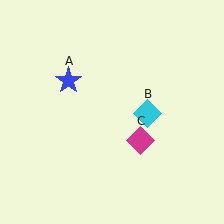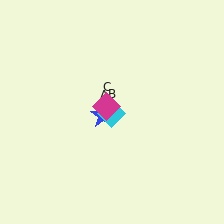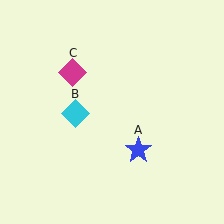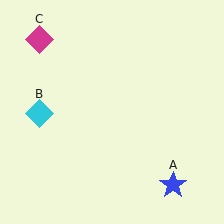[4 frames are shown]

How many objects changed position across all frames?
3 objects changed position: blue star (object A), cyan diamond (object B), magenta diamond (object C).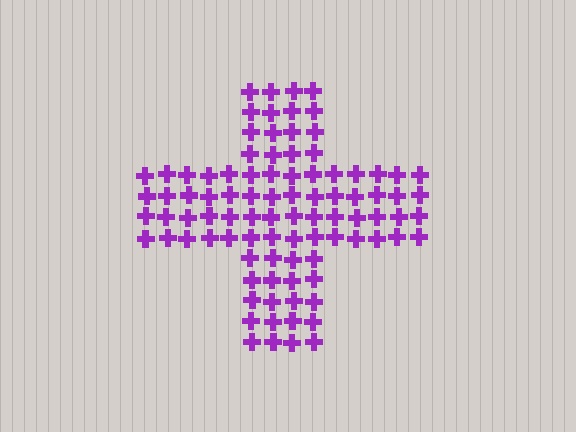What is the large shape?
The large shape is a cross.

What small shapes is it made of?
It is made of small crosses.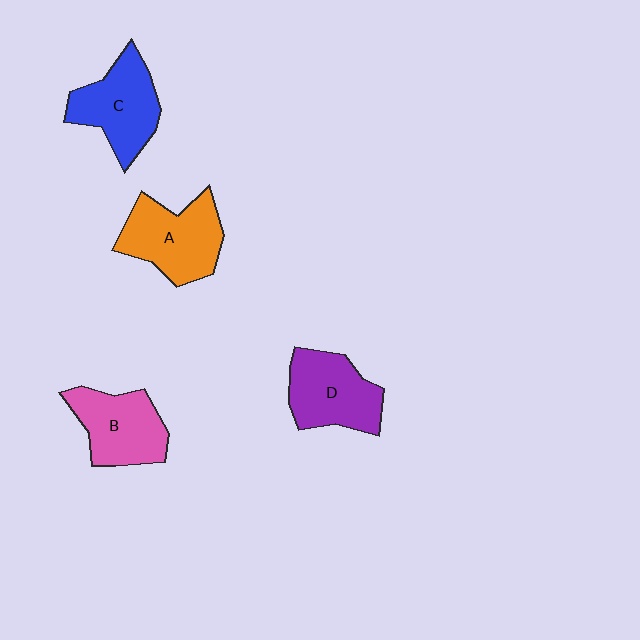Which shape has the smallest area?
Shape B (pink).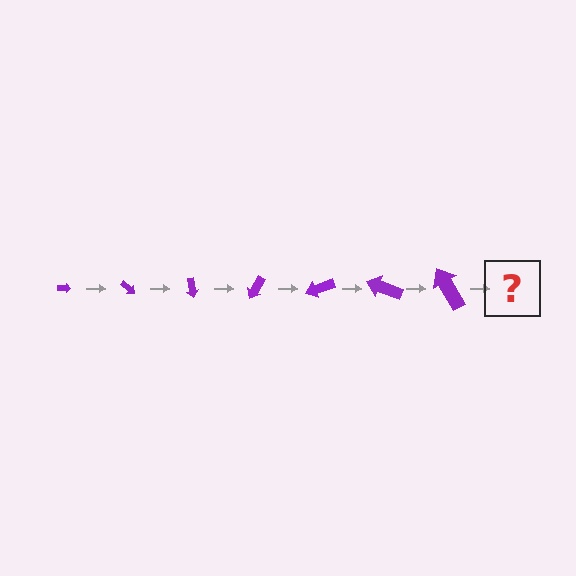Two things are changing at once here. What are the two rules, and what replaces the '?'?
The two rules are that the arrow grows larger each step and it rotates 40 degrees each step. The '?' should be an arrow, larger than the previous one and rotated 280 degrees from the start.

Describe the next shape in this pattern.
It should be an arrow, larger than the previous one and rotated 280 degrees from the start.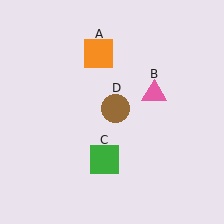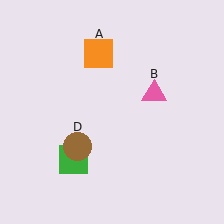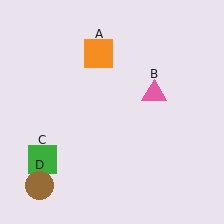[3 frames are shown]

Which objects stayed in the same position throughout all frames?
Orange square (object A) and pink triangle (object B) remained stationary.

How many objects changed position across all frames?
2 objects changed position: green square (object C), brown circle (object D).